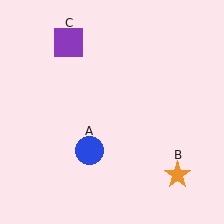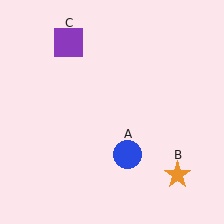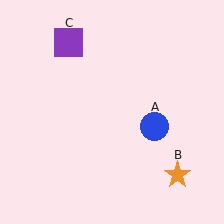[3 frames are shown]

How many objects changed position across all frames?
1 object changed position: blue circle (object A).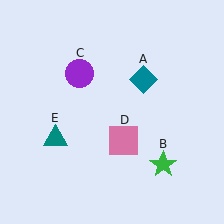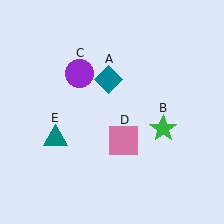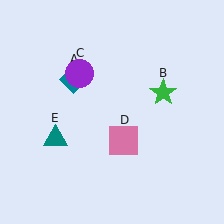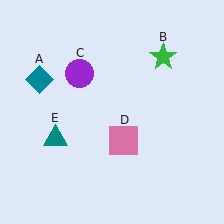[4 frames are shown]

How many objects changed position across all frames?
2 objects changed position: teal diamond (object A), green star (object B).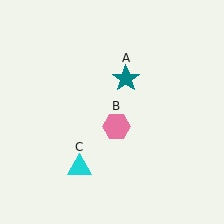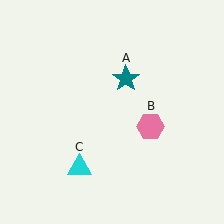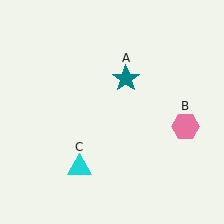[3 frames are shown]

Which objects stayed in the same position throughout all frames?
Teal star (object A) and cyan triangle (object C) remained stationary.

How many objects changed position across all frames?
1 object changed position: pink hexagon (object B).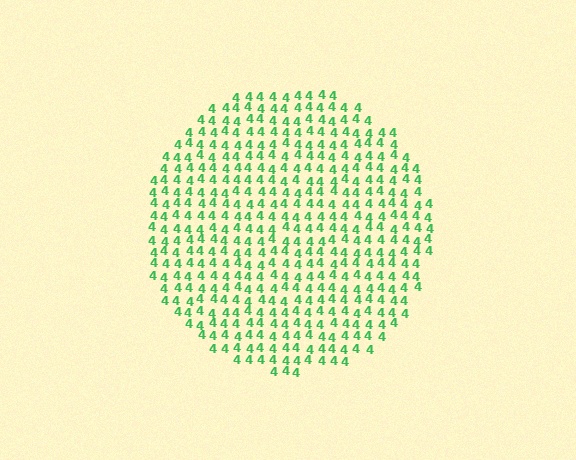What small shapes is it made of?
It is made of small digit 4's.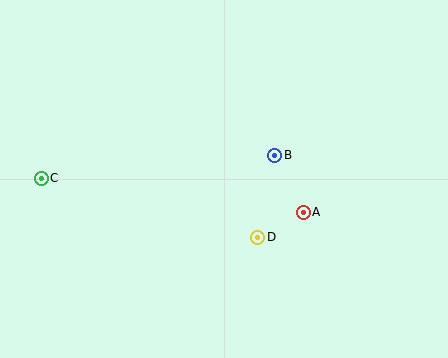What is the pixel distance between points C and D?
The distance between C and D is 224 pixels.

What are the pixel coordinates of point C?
Point C is at (41, 178).